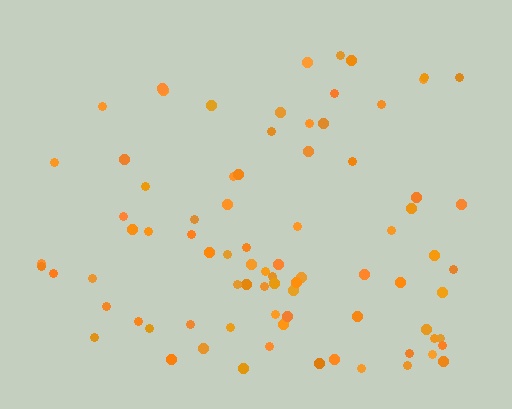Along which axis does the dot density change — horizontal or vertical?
Vertical.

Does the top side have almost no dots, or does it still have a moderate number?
Still a moderate number, just noticeably fewer than the bottom.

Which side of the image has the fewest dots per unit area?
The top.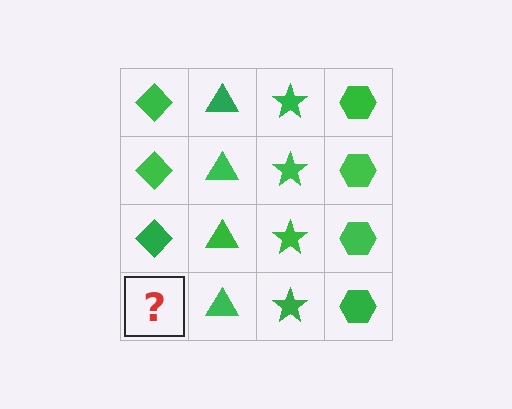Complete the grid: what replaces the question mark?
The question mark should be replaced with a green diamond.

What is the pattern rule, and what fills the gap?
The rule is that each column has a consistent shape. The gap should be filled with a green diamond.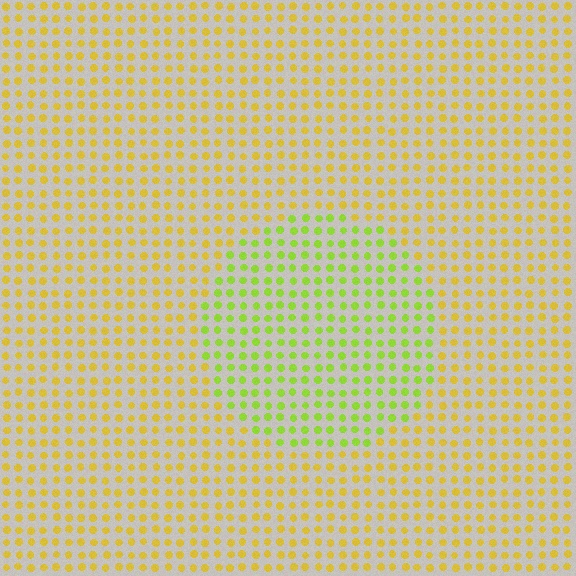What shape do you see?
I see a circle.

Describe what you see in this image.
The image is filled with small yellow elements in a uniform arrangement. A circle-shaped region is visible where the elements are tinted to a slightly different hue, forming a subtle color boundary.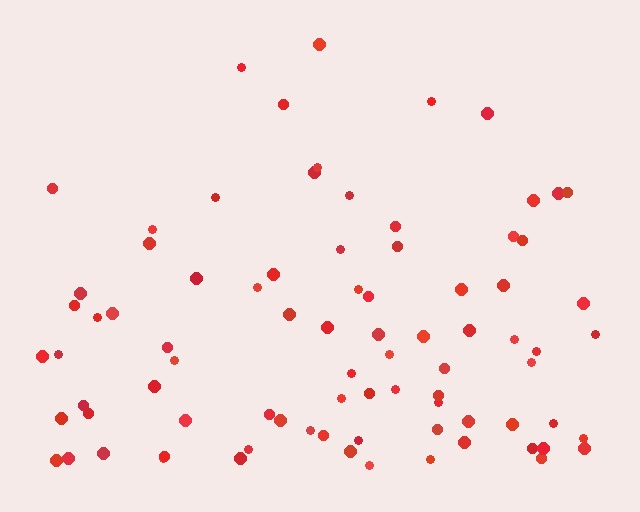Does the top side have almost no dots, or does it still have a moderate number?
Still a moderate number, just noticeably fewer than the bottom.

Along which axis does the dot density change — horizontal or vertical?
Vertical.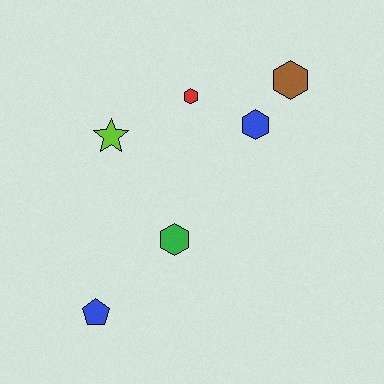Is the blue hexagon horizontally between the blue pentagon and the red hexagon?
No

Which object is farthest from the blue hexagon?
The blue pentagon is farthest from the blue hexagon.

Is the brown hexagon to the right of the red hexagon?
Yes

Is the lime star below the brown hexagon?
Yes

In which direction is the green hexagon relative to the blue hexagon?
The green hexagon is below the blue hexagon.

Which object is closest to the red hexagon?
The blue hexagon is closest to the red hexagon.